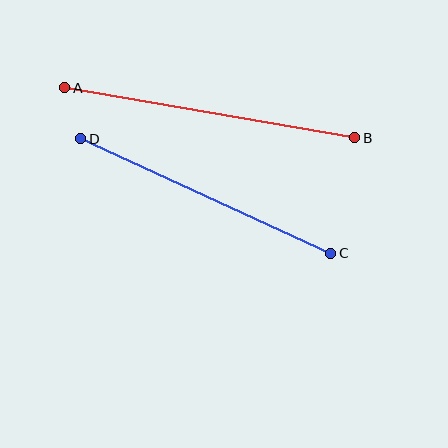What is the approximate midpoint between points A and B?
The midpoint is at approximately (210, 113) pixels.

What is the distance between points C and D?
The distance is approximately 275 pixels.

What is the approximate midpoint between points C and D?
The midpoint is at approximately (206, 196) pixels.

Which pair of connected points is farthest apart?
Points A and B are farthest apart.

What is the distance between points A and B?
The distance is approximately 294 pixels.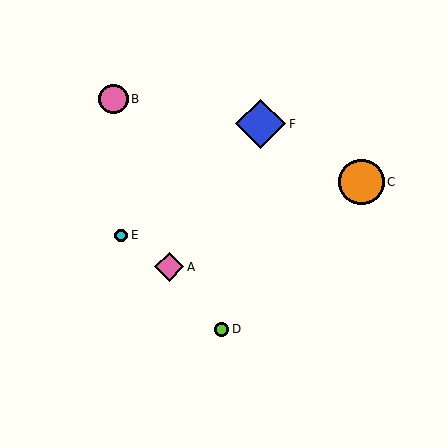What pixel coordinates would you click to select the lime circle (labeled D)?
Click at (222, 329) to select the lime circle D.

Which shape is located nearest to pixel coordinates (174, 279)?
The pink diamond (labeled A) at (169, 267) is nearest to that location.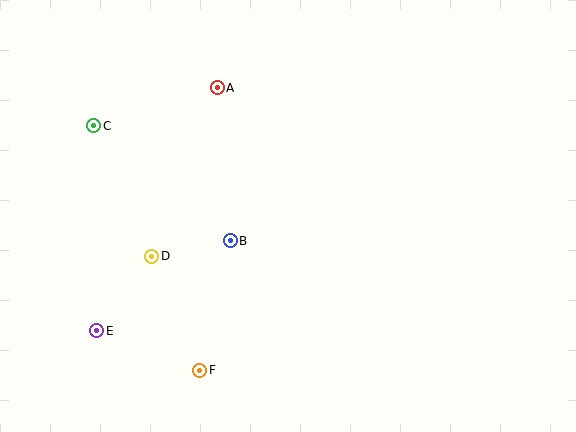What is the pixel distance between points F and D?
The distance between F and D is 124 pixels.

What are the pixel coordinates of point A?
Point A is at (217, 88).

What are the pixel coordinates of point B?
Point B is at (230, 241).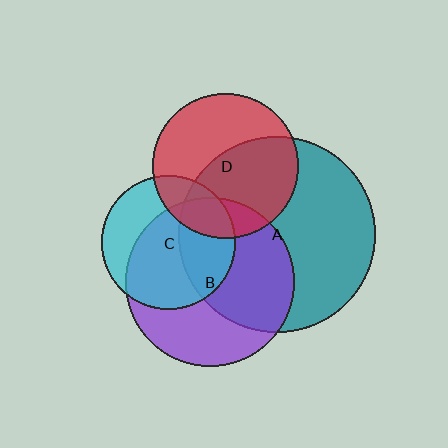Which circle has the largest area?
Circle A (teal).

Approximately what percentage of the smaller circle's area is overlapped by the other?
Approximately 20%.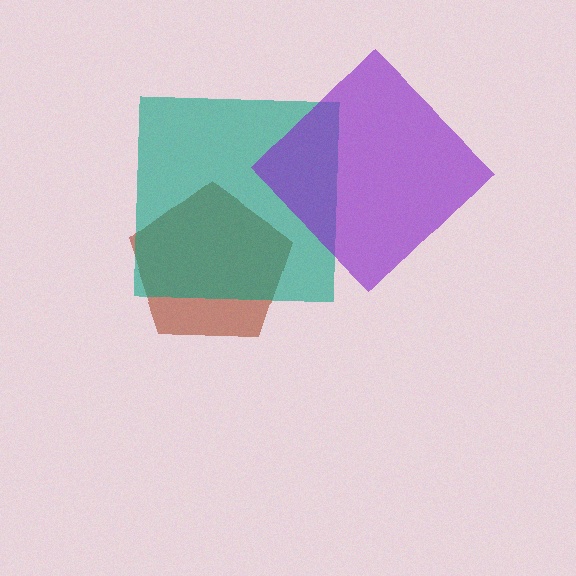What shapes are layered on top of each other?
The layered shapes are: a brown pentagon, a teal square, a purple diamond.